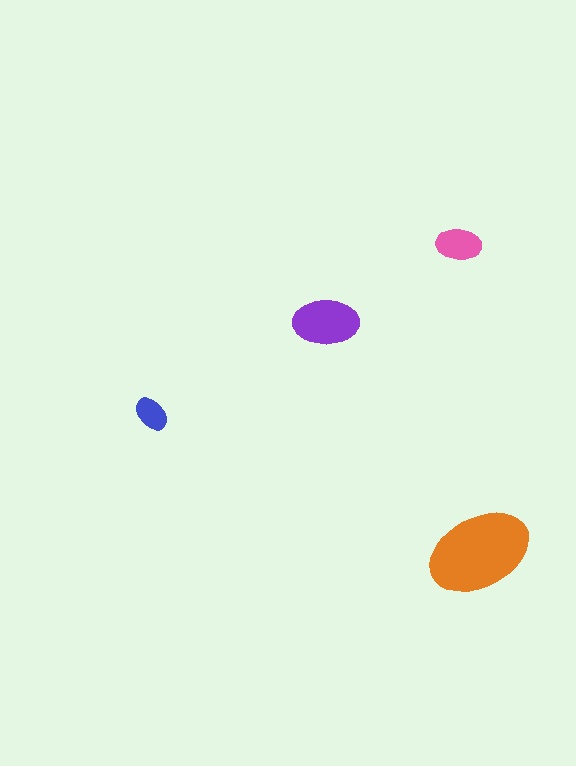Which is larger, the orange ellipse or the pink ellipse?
The orange one.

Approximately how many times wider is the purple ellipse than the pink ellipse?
About 1.5 times wider.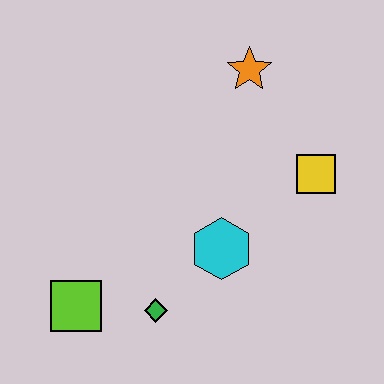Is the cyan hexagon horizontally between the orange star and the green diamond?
Yes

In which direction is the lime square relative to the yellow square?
The lime square is to the left of the yellow square.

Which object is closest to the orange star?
The yellow square is closest to the orange star.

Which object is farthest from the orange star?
The lime square is farthest from the orange star.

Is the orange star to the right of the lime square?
Yes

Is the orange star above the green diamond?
Yes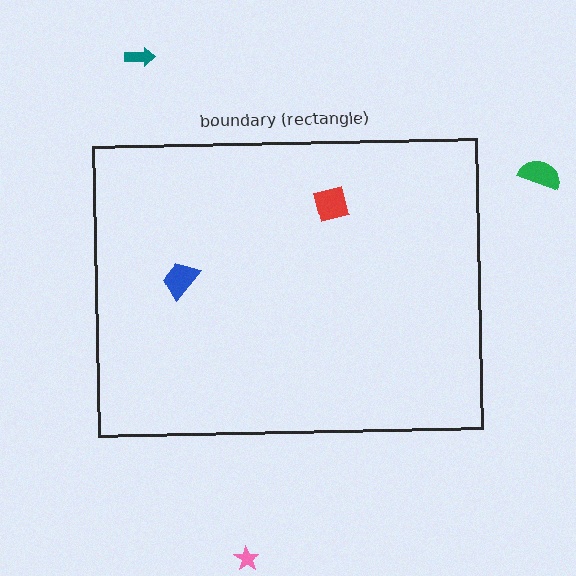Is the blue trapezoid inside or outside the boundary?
Inside.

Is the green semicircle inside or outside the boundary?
Outside.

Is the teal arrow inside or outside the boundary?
Outside.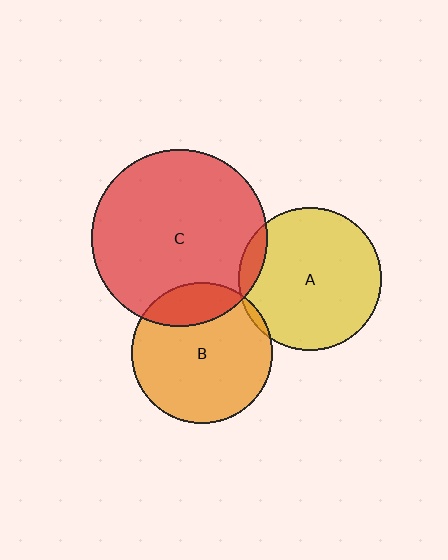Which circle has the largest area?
Circle C (red).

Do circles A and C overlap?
Yes.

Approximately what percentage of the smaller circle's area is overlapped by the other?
Approximately 10%.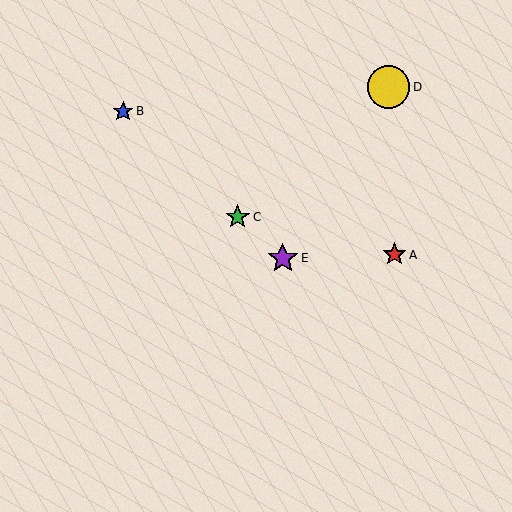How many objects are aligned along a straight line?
3 objects (B, C, E) are aligned along a straight line.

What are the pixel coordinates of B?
Object B is at (123, 111).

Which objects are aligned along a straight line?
Objects B, C, E are aligned along a straight line.